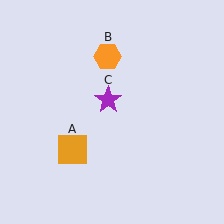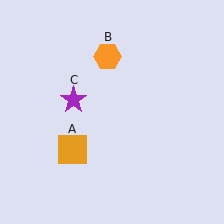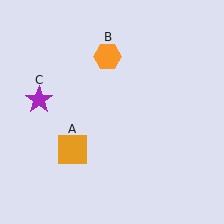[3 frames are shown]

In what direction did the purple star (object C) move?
The purple star (object C) moved left.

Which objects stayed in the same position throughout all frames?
Orange square (object A) and orange hexagon (object B) remained stationary.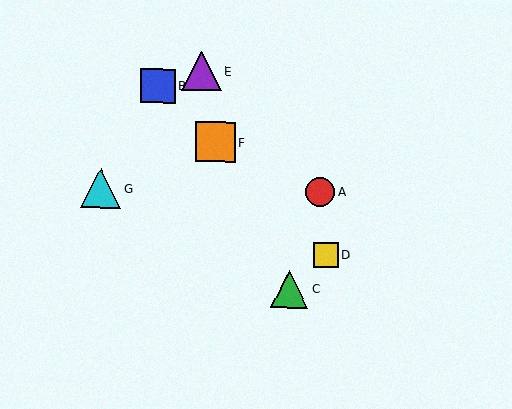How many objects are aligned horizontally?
2 objects (A, G) are aligned horizontally.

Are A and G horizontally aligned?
Yes, both are at y≈192.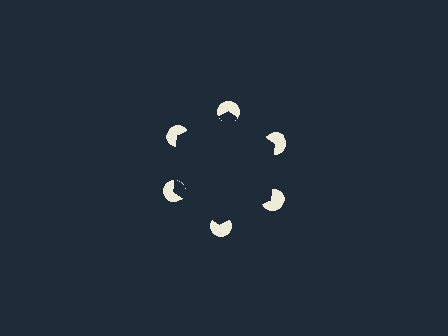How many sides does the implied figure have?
6 sides.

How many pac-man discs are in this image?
There are 6 — one at each vertex of the illusory hexagon.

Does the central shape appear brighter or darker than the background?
It typically appears slightly darker than the background, even though no actual brightness change is drawn.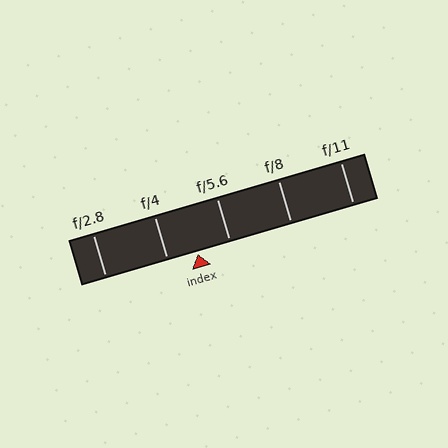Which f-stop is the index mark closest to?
The index mark is closest to f/4.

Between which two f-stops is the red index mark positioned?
The index mark is between f/4 and f/5.6.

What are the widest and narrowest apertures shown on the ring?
The widest aperture shown is f/2.8 and the narrowest is f/11.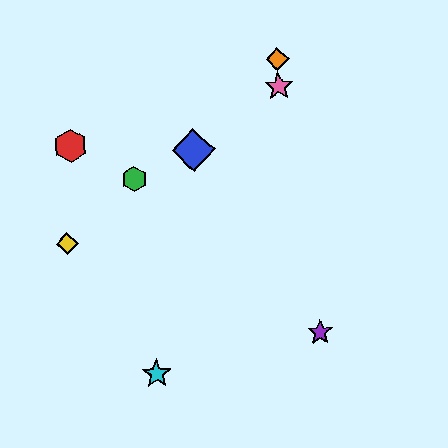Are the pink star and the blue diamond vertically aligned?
No, the pink star is at x≈279 and the blue diamond is at x≈193.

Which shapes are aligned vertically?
The orange diamond, the pink star are aligned vertically.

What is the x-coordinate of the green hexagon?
The green hexagon is at x≈134.